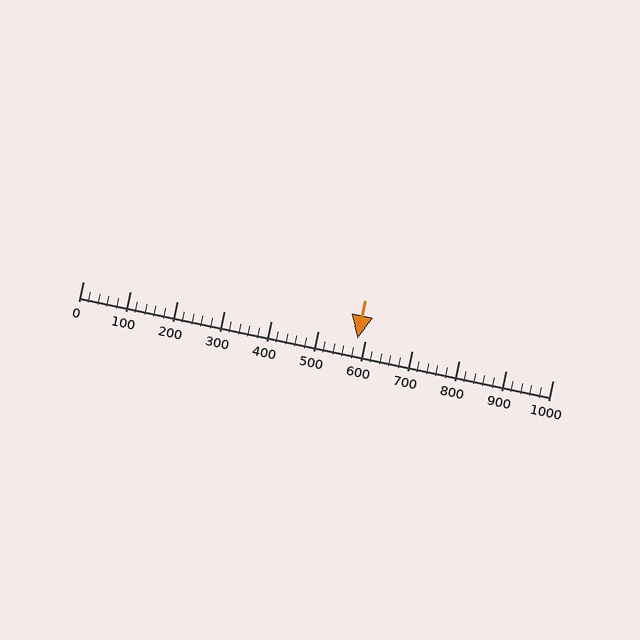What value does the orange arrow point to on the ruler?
The orange arrow points to approximately 585.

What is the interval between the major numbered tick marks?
The major tick marks are spaced 100 units apart.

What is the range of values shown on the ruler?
The ruler shows values from 0 to 1000.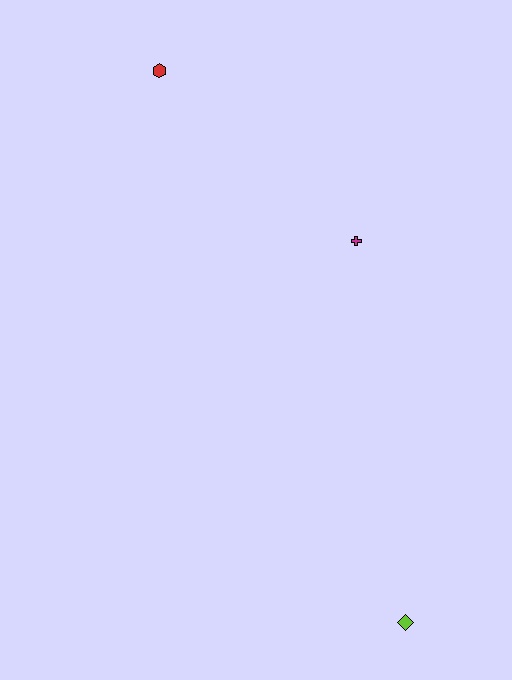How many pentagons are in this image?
There are no pentagons.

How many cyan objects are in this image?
There are no cyan objects.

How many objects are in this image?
There are 3 objects.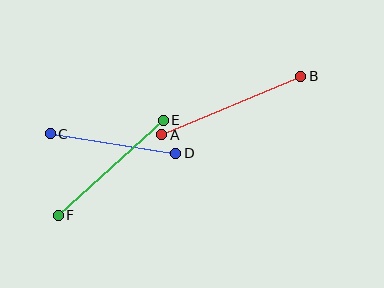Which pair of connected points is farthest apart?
Points A and B are farthest apart.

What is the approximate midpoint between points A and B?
The midpoint is at approximately (231, 106) pixels.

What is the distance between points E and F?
The distance is approximately 141 pixels.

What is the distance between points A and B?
The distance is approximately 151 pixels.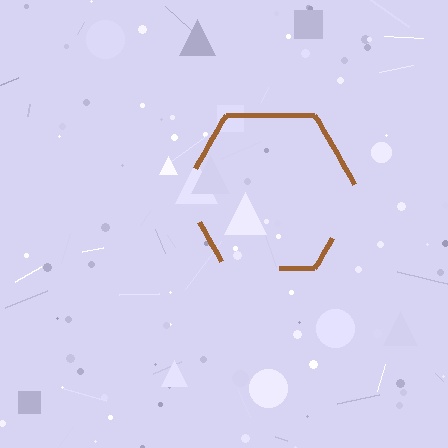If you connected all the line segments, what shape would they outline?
They would outline a hexagon.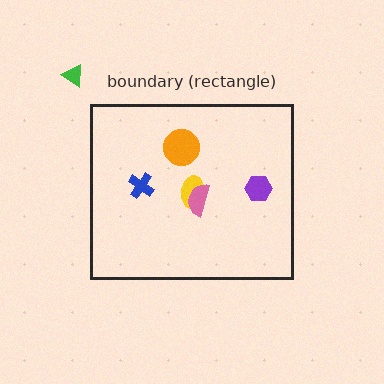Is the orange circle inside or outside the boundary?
Inside.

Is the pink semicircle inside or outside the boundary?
Inside.